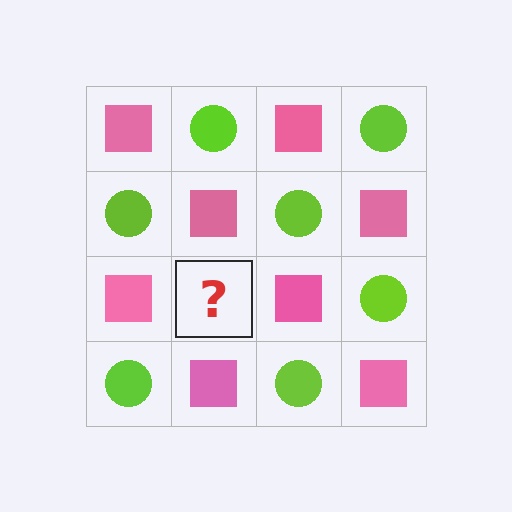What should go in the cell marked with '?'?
The missing cell should contain a lime circle.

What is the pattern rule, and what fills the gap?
The rule is that it alternates pink square and lime circle in a checkerboard pattern. The gap should be filled with a lime circle.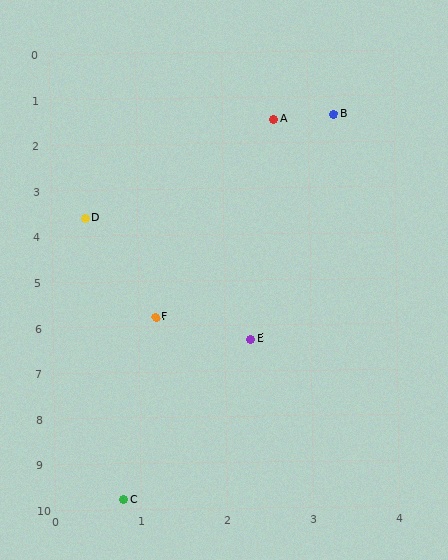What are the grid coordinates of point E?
Point E is at approximately (2.3, 6.3).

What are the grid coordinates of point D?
Point D is at approximately (0.4, 3.6).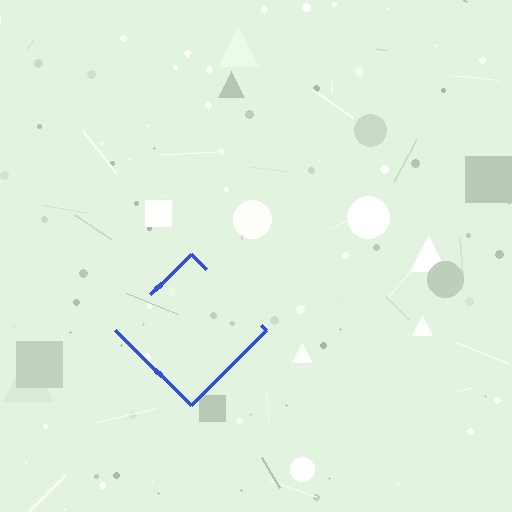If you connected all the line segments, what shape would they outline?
They would outline a diamond.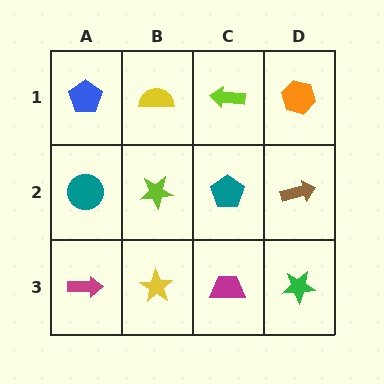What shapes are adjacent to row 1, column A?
A teal circle (row 2, column A), a yellow semicircle (row 1, column B).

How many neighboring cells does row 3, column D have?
2.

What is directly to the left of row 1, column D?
A lime arrow.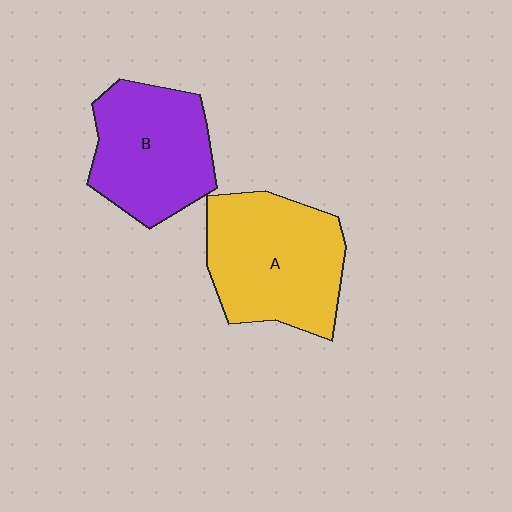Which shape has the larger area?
Shape A (yellow).